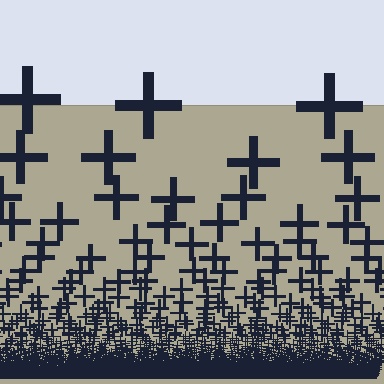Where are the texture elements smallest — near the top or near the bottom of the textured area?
Near the bottom.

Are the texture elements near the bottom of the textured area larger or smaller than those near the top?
Smaller. The gradient is inverted — elements near the bottom are smaller and denser.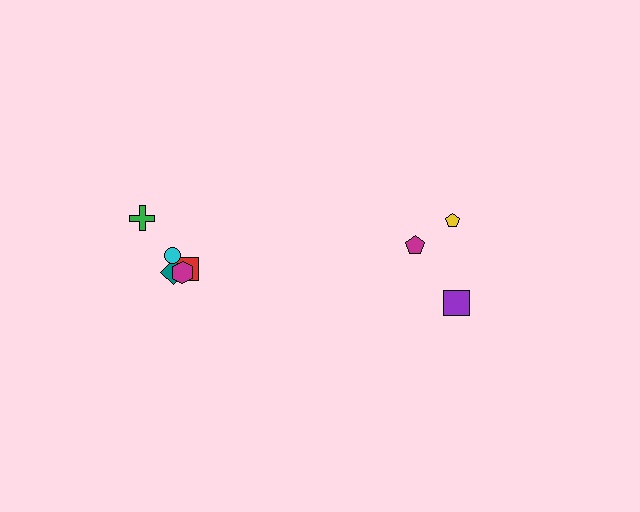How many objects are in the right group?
There are 3 objects.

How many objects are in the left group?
There are 5 objects.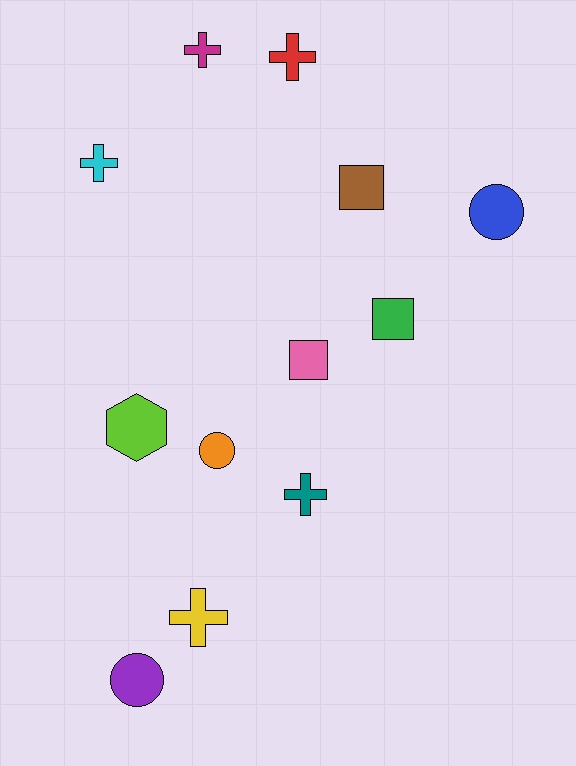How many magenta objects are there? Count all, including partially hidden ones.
There is 1 magenta object.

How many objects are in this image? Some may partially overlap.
There are 12 objects.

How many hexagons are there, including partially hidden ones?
There is 1 hexagon.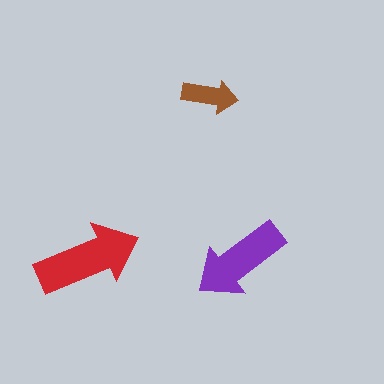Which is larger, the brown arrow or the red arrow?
The red one.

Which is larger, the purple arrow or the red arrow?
The red one.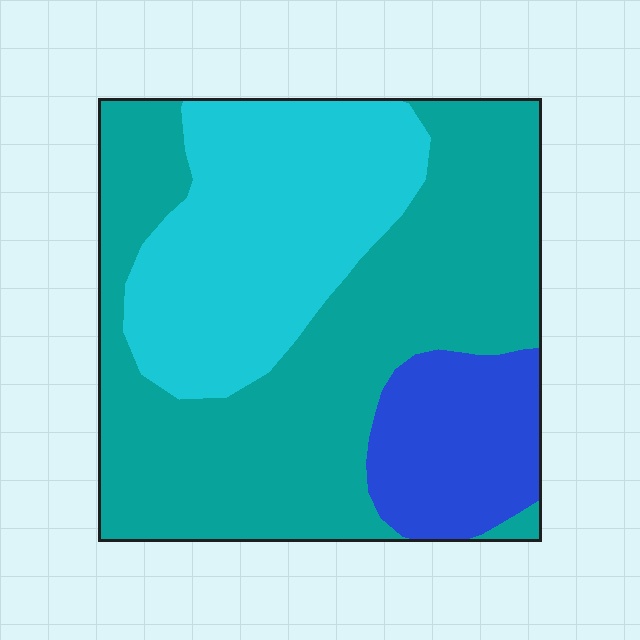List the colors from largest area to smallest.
From largest to smallest: teal, cyan, blue.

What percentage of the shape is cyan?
Cyan takes up about one third (1/3) of the shape.